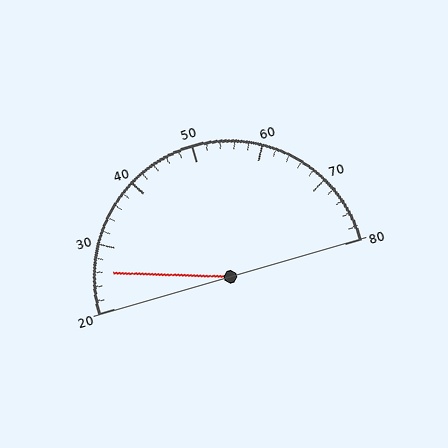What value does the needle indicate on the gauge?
The needle indicates approximately 26.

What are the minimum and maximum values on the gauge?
The gauge ranges from 20 to 80.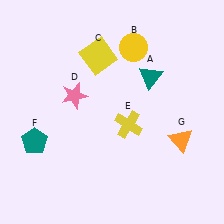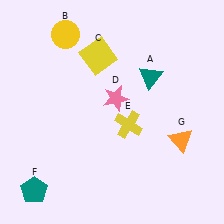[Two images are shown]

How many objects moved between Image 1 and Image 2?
3 objects moved between the two images.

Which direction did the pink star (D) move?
The pink star (D) moved right.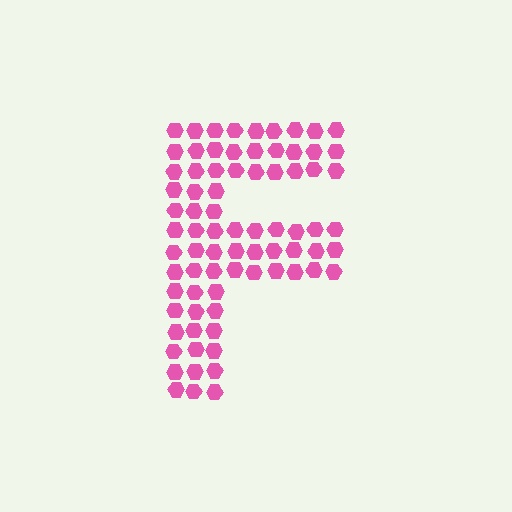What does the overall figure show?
The overall figure shows the letter F.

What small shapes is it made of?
It is made of small hexagons.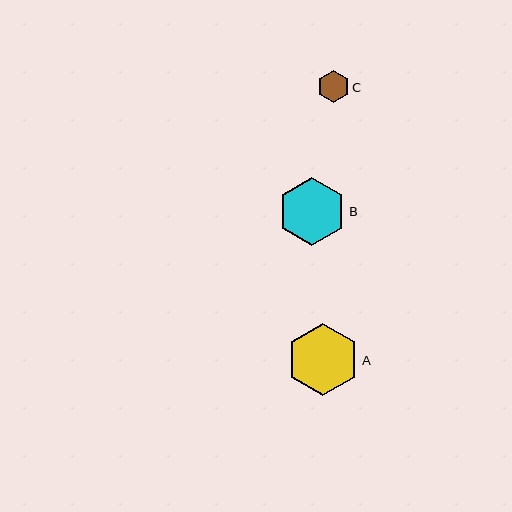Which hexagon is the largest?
Hexagon A is the largest with a size of approximately 73 pixels.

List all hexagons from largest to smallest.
From largest to smallest: A, B, C.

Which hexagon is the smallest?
Hexagon C is the smallest with a size of approximately 32 pixels.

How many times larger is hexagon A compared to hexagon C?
Hexagon A is approximately 2.3 times the size of hexagon C.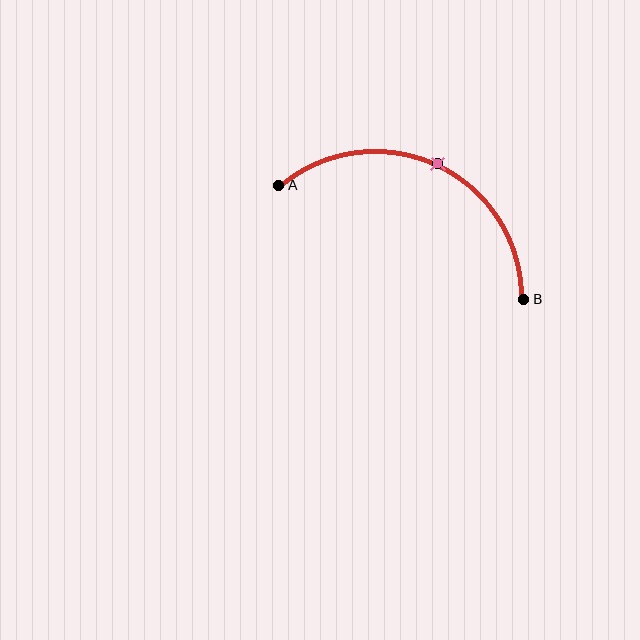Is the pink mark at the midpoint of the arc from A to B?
Yes. The pink mark lies on the arc at equal arc-length from both A and B — it is the arc midpoint.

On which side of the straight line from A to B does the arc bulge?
The arc bulges above the straight line connecting A and B.